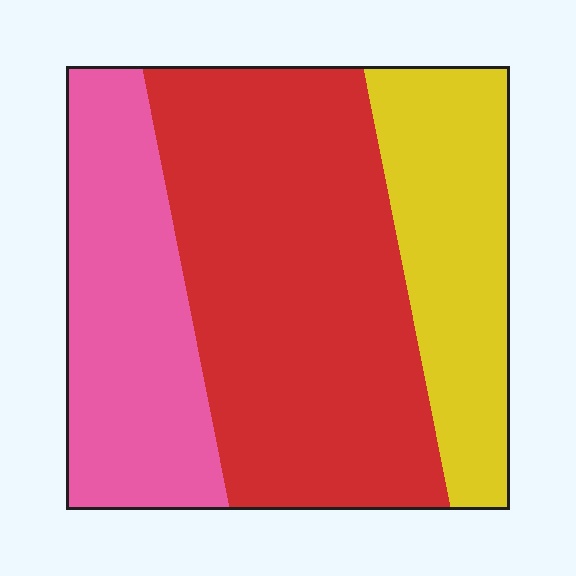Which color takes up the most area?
Red, at roughly 50%.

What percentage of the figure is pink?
Pink takes up about one quarter (1/4) of the figure.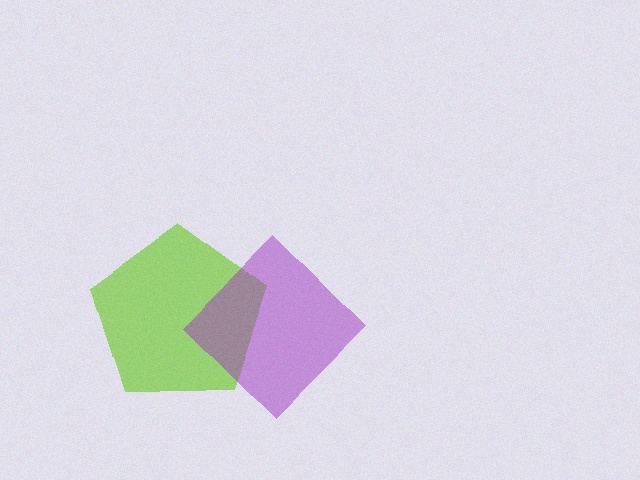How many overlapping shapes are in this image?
There are 2 overlapping shapes in the image.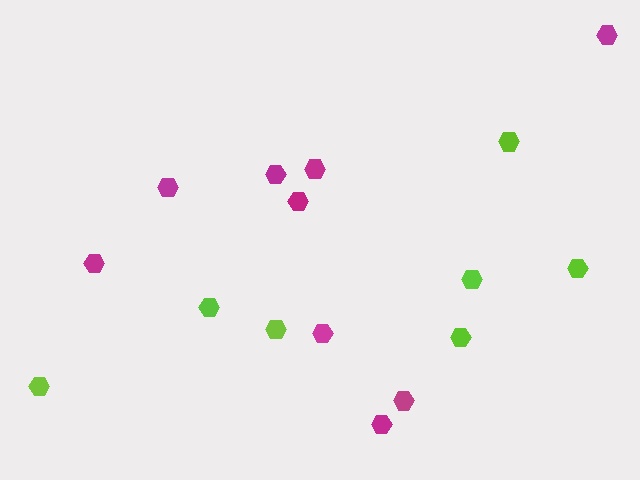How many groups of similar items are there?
There are 2 groups: one group of magenta hexagons (9) and one group of lime hexagons (7).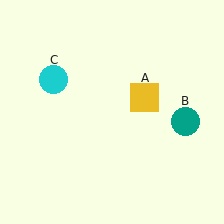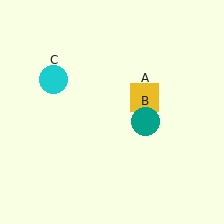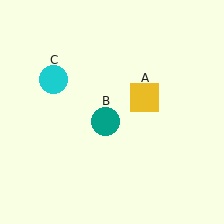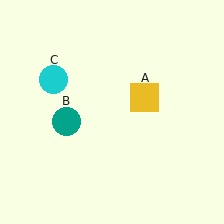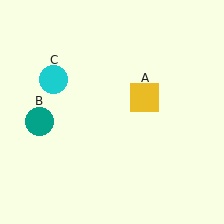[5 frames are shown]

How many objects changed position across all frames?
1 object changed position: teal circle (object B).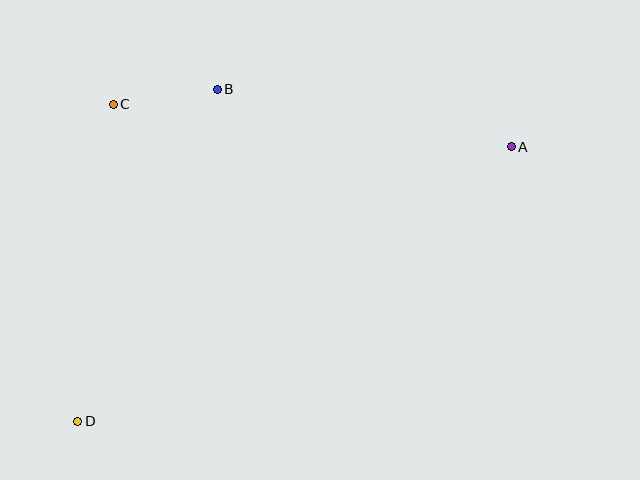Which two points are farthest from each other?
Points A and D are farthest from each other.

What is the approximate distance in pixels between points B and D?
The distance between B and D is approximately 360 pixels.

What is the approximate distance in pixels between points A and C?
The distance between A and C is approximately 400 pixels.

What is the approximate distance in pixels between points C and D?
The distance between C and D is approximately 319 pixels.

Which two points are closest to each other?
Points B and C are closest to each other.